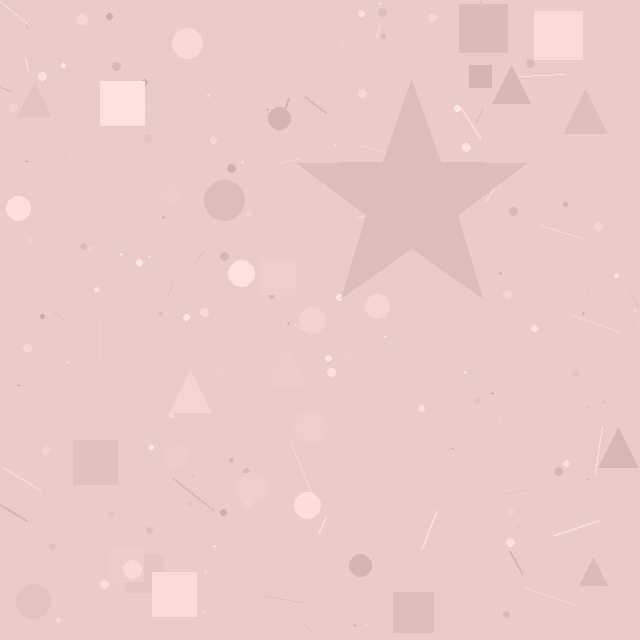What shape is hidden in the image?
A star is hidden in the image.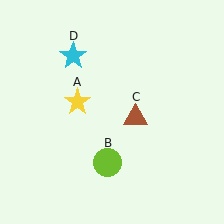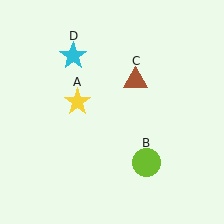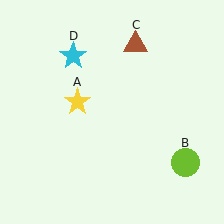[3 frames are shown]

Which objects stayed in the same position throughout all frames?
Yellow star (object A) and cyan star (object D) remained stationary.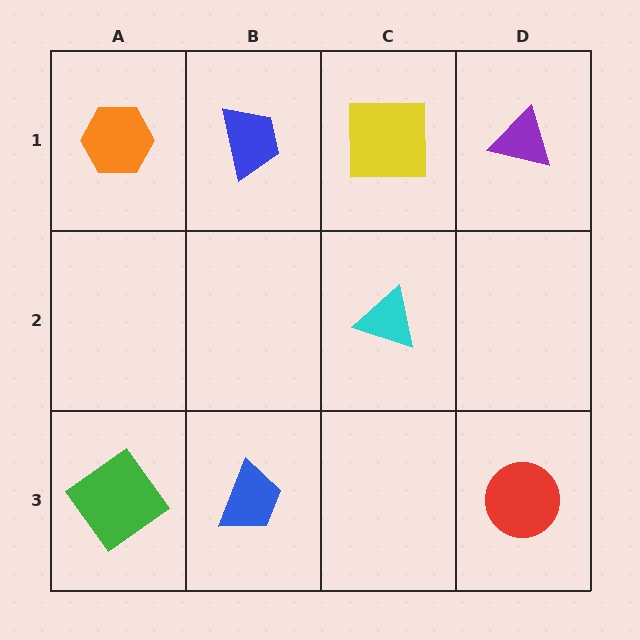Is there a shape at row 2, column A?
No, that cell is empty.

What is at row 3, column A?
A green diamond.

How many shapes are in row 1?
4 shapes.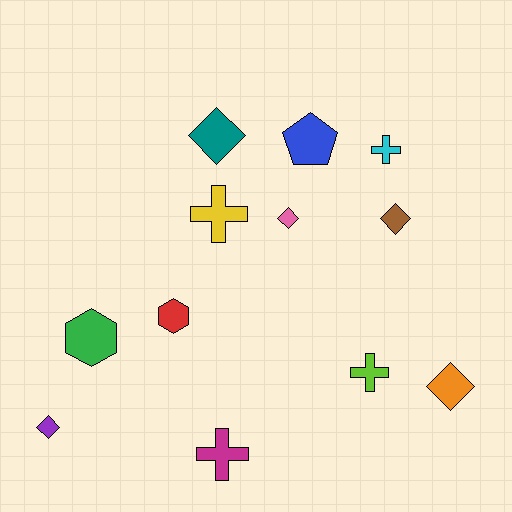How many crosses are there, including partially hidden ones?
There are 4 crosses.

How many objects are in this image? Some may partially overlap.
There are 12 objects.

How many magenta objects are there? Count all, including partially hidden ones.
There is 1 magenta object.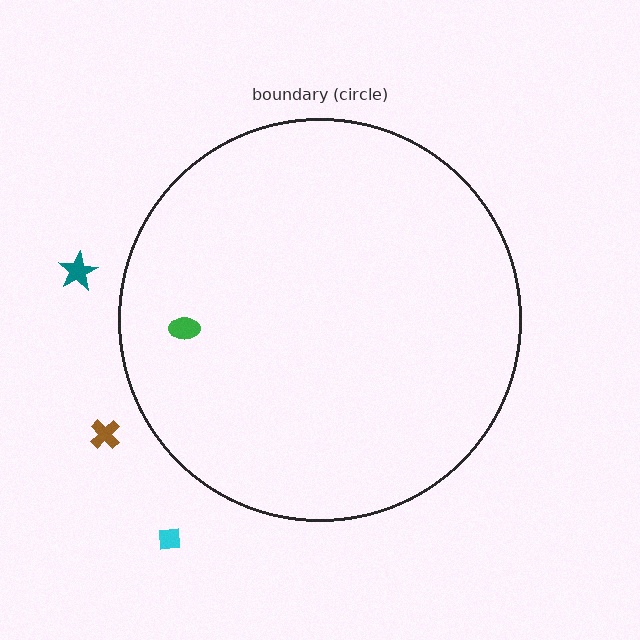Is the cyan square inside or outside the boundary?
Outside.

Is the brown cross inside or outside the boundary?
Outside.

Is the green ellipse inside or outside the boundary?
Inside.